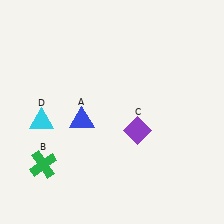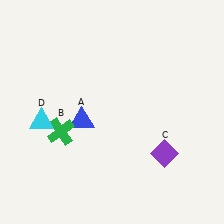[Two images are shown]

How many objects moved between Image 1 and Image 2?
2 objects moved between the two images.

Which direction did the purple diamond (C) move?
The purple diamond (C) moved right.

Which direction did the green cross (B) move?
The green cross (B) moved up.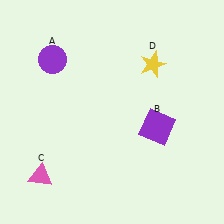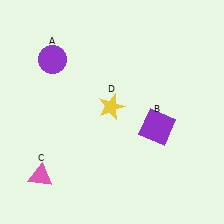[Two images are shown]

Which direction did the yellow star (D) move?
The yellow star (D) moved down.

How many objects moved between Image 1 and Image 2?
1 object moved between the two images.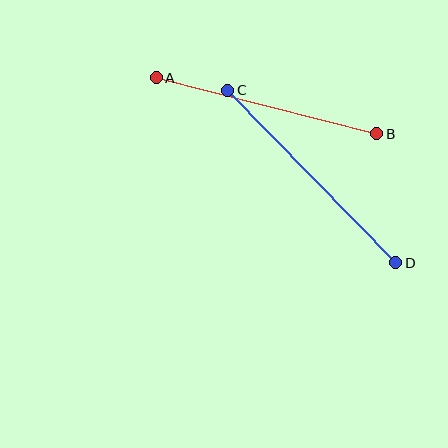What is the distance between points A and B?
The distance is approximately 227 pixels.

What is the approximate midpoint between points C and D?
The midpoint is at approximately (312, 177) pixels.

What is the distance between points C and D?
The distance is approximately 241 pixels.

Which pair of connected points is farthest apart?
Points C and D are farthest apart.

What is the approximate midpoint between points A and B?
The midpoint is at approximately (267, 106) pixels.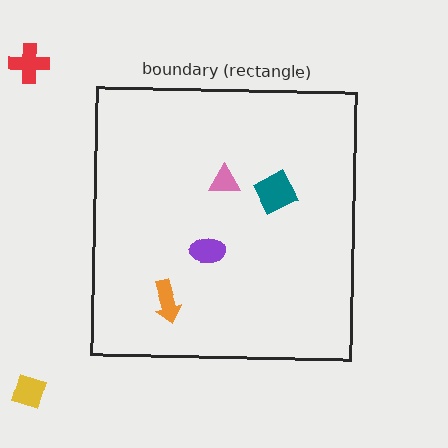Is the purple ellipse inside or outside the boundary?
Inside.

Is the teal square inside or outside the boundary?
Inside.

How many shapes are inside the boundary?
4 inside, 2 outside.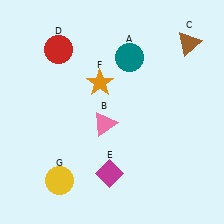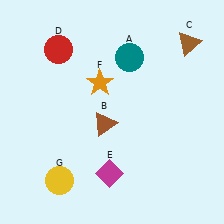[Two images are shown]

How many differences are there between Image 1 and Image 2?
There is 1 difference between the two images.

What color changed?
The triangle (B) changed from pink in Image 1 to brown in Image 2.